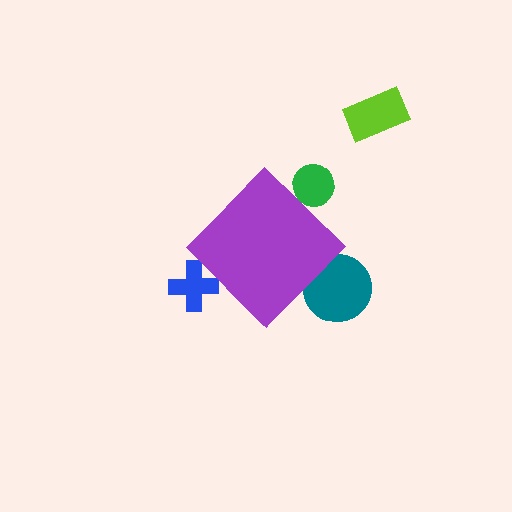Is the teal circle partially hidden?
Yes, the teal circle is partially hidden behind the purple diamond.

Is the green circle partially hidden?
Yes, the green circle is partially hidden behind the purple diamond.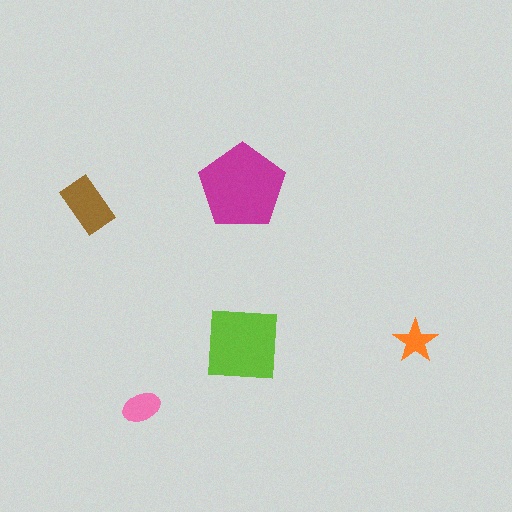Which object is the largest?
The magenta pentagon.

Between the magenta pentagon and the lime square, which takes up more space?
The magenta pentagon.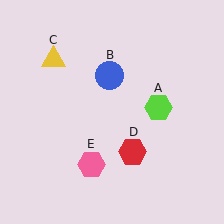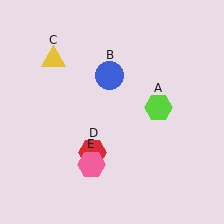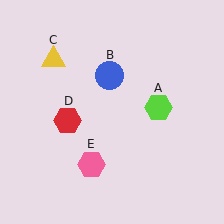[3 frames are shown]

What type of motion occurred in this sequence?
The red hexagon (object D) rotated clockwise around the center of the scene.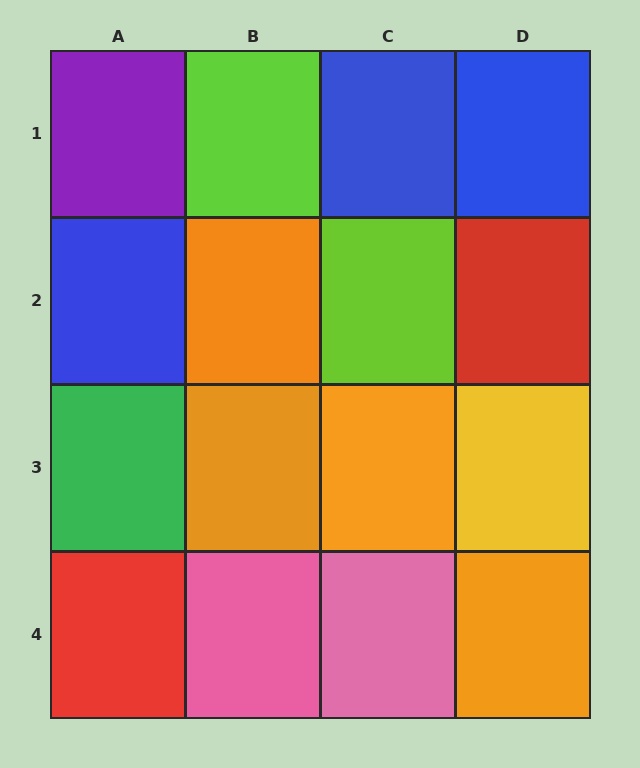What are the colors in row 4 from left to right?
Red, pink, pink, orange.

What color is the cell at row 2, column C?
Lime.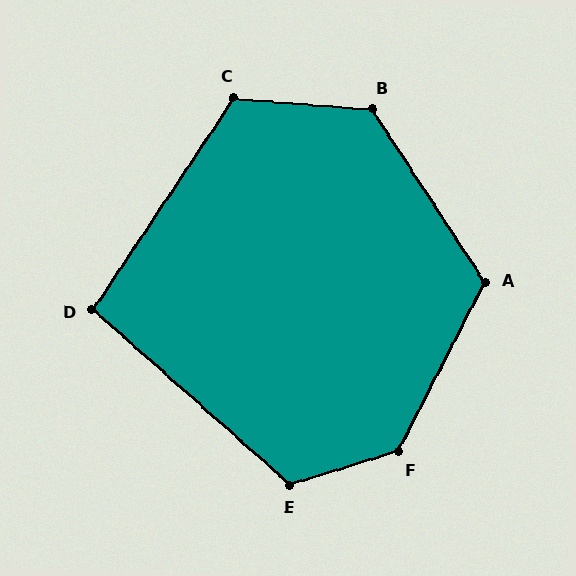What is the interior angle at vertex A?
Approximately 120 degrees (obtuse).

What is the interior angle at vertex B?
Approximately 128 degrees (obtuse).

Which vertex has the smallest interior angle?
D, at approximately 98 degrees.